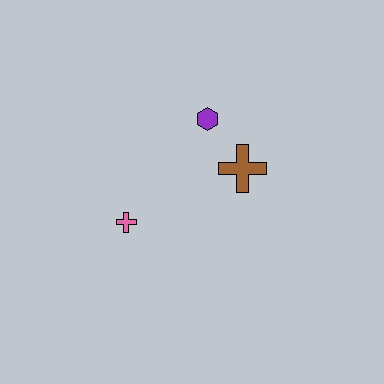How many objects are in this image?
There are 3 objects.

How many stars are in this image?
There are no stars.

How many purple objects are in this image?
There is 1 purple object.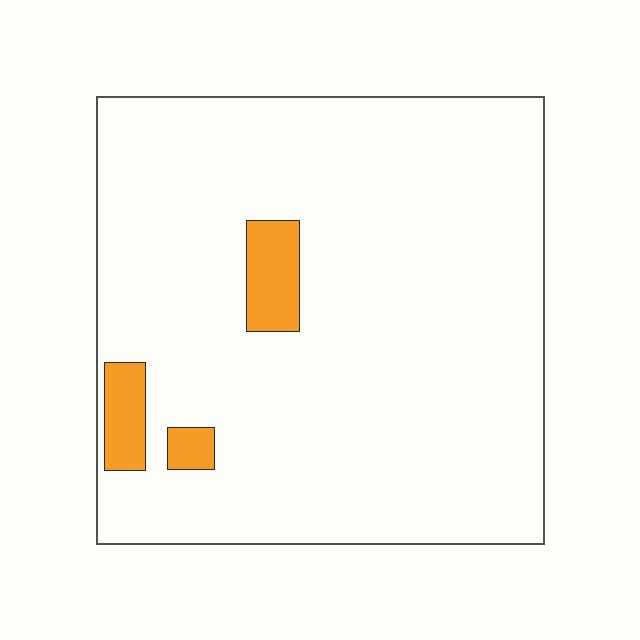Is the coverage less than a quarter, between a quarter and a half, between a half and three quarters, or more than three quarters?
Less than a quarter.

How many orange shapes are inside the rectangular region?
3.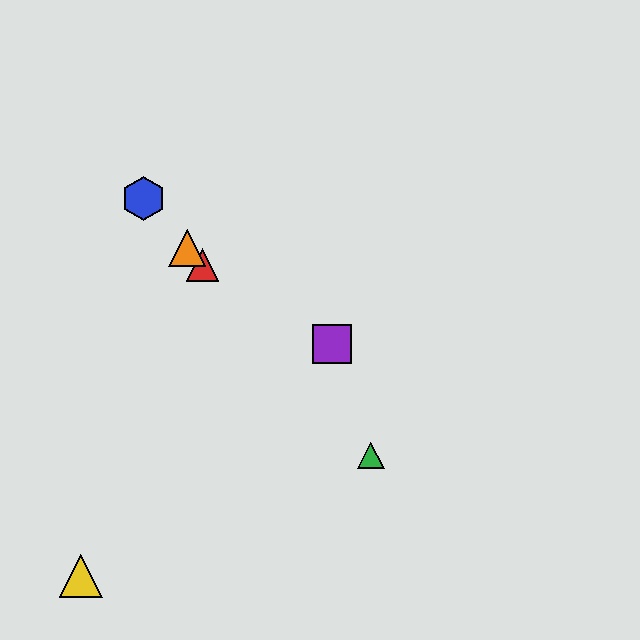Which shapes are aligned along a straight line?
The red triangle, the blue hexagon, the green triangle, the orange triangle are aligned along a straight line.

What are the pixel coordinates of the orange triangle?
The orange triangle is at (187, 248).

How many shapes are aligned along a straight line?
4 shapes (the red triangle, the blue hexagon, the green triangle, the orange triangle) are aligned along a straight line.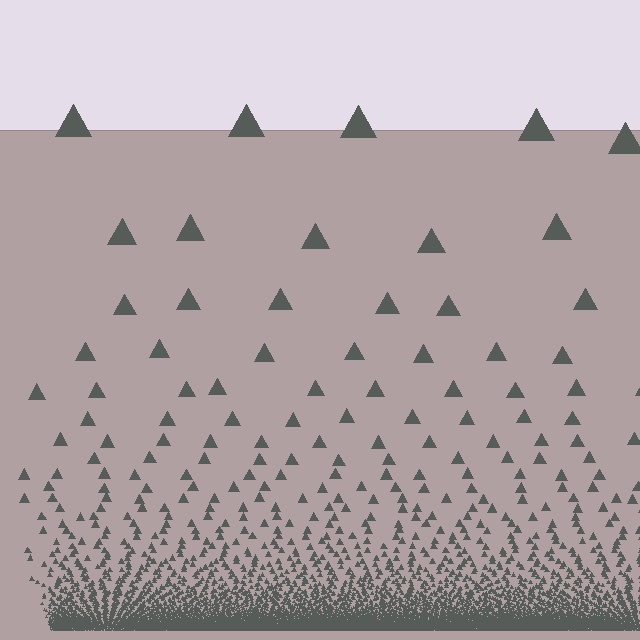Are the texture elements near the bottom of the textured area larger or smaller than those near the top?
Smaller. The gradient is inverted — elements near the bottom are smaller and denser.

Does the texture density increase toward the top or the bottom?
Density increases toward the bottom.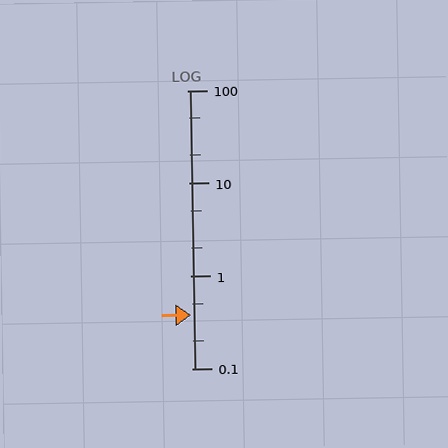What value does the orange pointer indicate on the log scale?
The pointer indicates approximately 0.38.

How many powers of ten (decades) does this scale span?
The scale spans 3 decades, from 0.1 to 100.